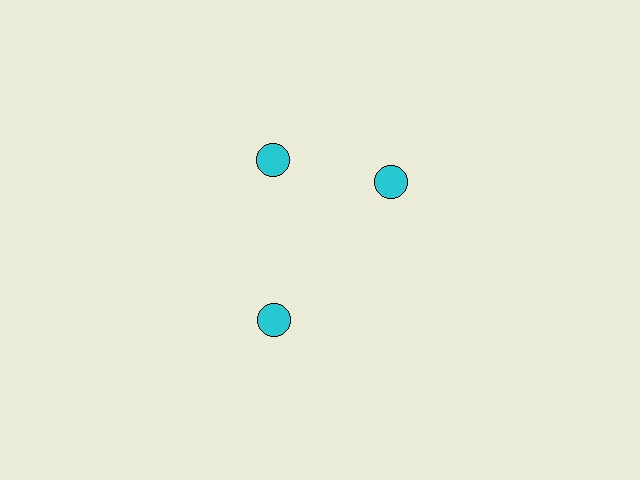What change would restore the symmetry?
The symmetry would be restored by rotating it back into even spacing with its neighbors so that all 3 circles sit at equal angles and equal distance from the center.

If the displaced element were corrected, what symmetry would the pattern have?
It would have 3-fold rotational symmetry — the pattern would map onto itself every 120 degrees.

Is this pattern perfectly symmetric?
No. The 3 cyan circles are arranged in a ring, but one element near the 3 o'clock position is rotated out of alignment along the ring, breaking the 3-fold rotational symmetry.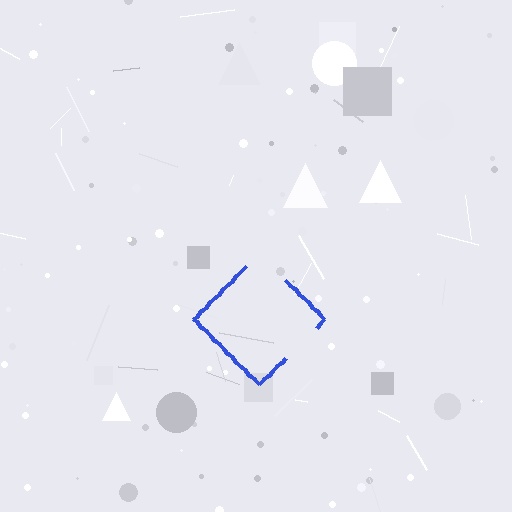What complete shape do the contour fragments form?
The contour fragments form a diamond.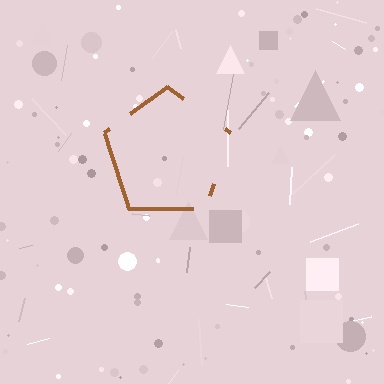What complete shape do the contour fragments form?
The contour fragments form a pentagon.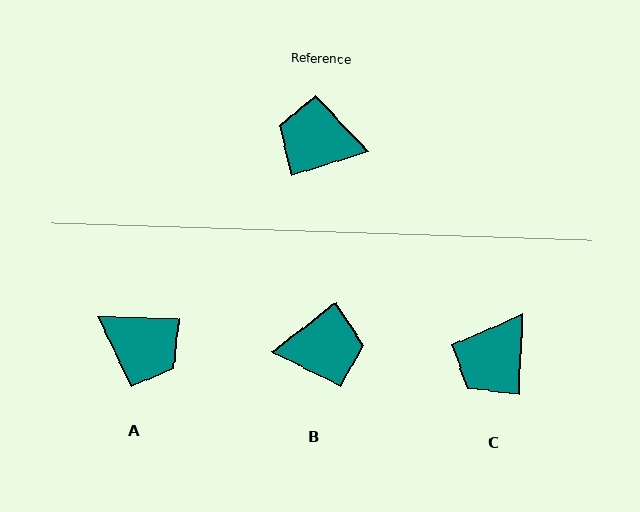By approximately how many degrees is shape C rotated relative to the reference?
Approximately 71 degrees counter-clockwise.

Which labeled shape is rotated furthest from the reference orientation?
A, about 162 degrees away.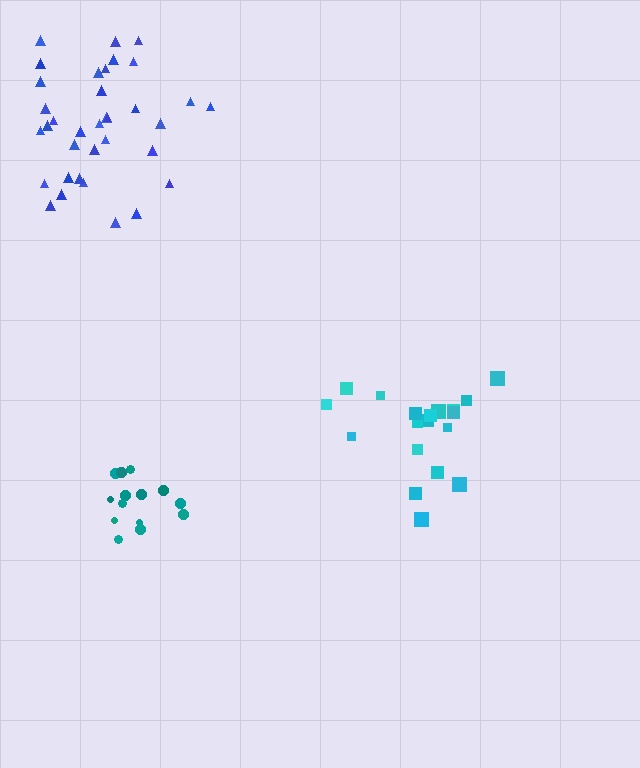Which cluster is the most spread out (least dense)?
Cyan.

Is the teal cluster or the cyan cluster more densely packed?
Teal.